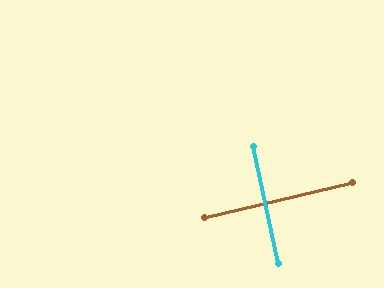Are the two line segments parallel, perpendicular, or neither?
Perpendicular — they meet at approximately 88°.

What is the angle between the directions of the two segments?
Approximately 88 degrees.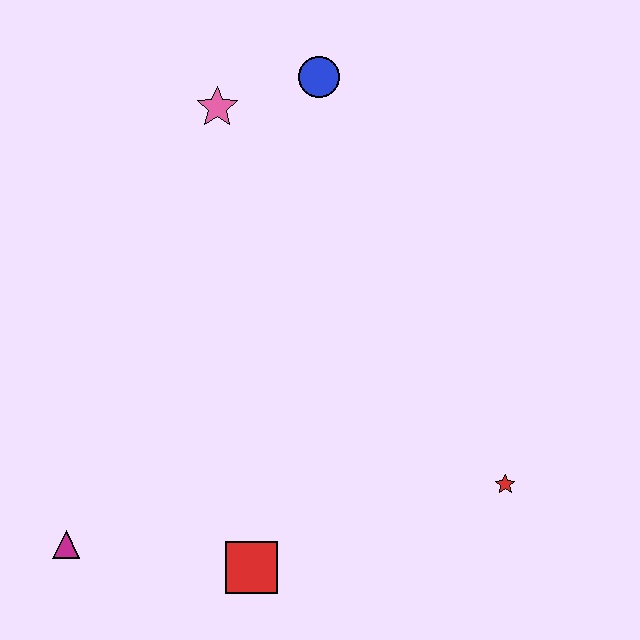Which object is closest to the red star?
The red square is closest to the red star.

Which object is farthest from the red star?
The pink star is farthest from the red star.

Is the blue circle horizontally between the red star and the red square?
Yes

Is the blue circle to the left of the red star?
Yes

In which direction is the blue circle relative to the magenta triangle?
The blue circle is above the magenta triangle.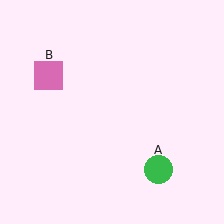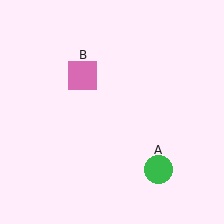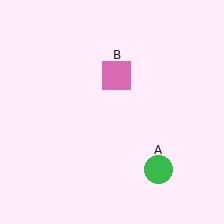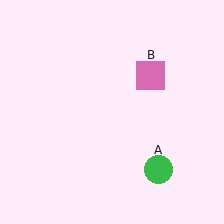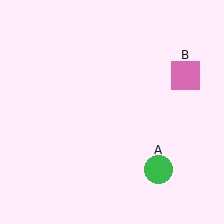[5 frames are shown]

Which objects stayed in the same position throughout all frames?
Green circle (object A) remained stationary.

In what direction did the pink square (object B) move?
The pink square (object B) moved right.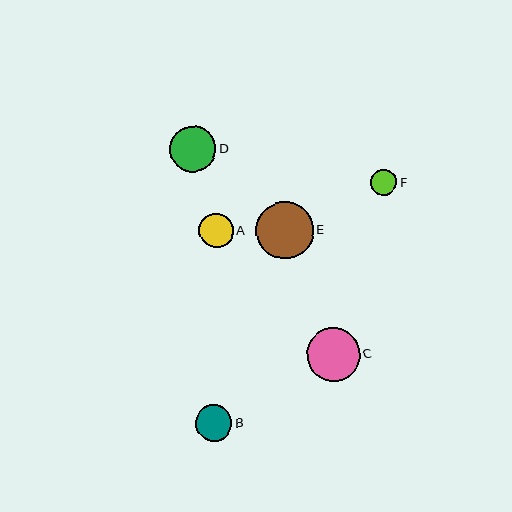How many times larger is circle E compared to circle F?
Circle E is approximately 2.2 times the size of circle F.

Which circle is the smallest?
Circle F is the smallest with a size of approximately 26 pixels.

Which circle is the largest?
Circle E is the largest with a size of approximately 58 pixels.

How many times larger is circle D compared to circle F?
Circle D is approximately 1.8 times the size of circle F.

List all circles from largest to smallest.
From largest to smallest: E, C, D, B, A, F.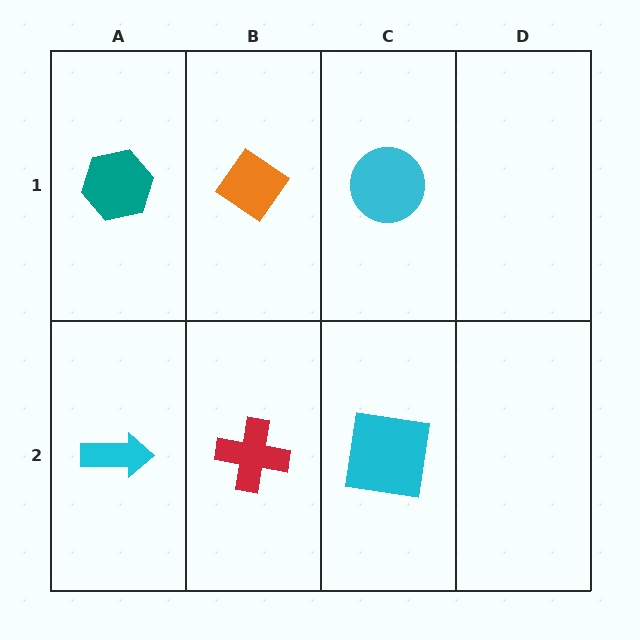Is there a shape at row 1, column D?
No, that cell is empty.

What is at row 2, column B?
A red cross.